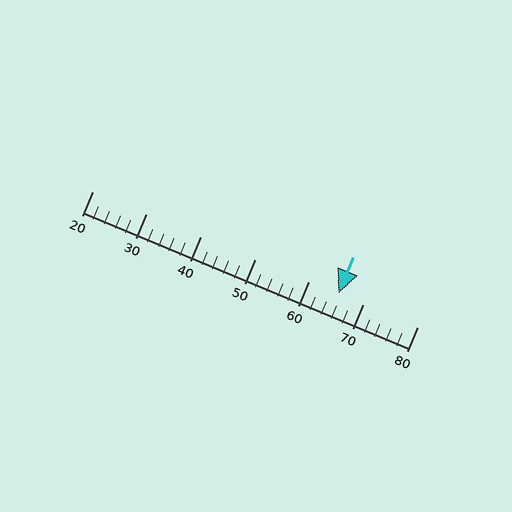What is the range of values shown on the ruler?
The ruler shows values from 20 to 80.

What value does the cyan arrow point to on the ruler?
The cyan arrow points to approximately 66.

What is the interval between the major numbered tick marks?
The major tick marks are spaced 10 units apart.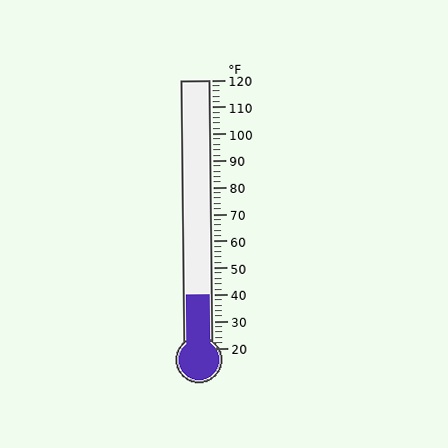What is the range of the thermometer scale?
The thermometer scale ranges from 20°F to 120°F.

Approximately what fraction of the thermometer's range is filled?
The thermometer is filled to approximately 20% of its range.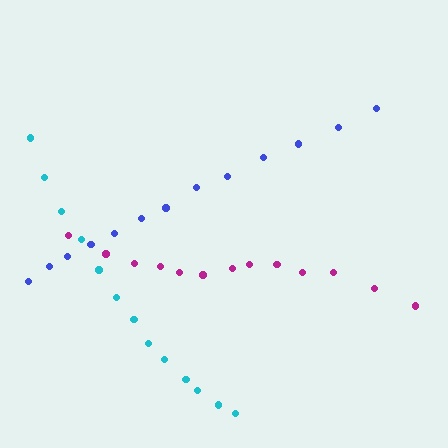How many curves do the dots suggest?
There are 3 distinct paths.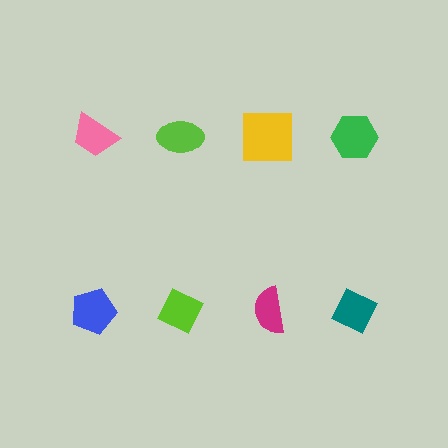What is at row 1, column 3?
A yellow square.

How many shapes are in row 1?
4 shapes.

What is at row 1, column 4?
A green hexagon.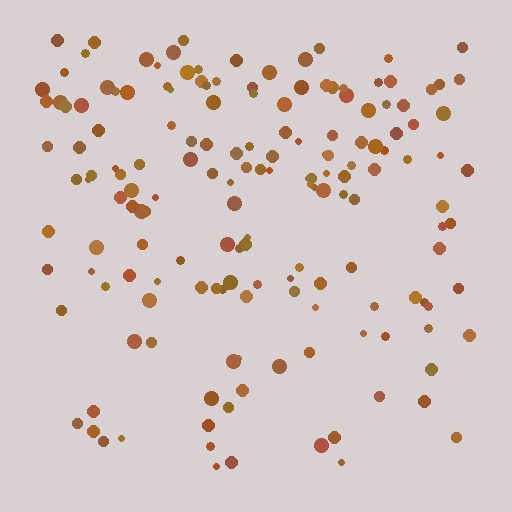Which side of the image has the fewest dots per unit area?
The bottom.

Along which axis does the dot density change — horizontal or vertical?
Vertical.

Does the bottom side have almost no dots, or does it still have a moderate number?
Still a moderate number, just noticeably fewer than the top.